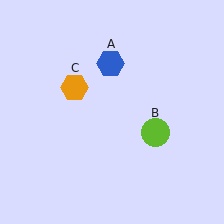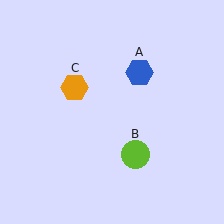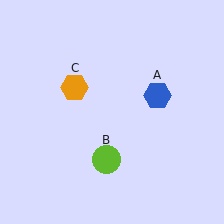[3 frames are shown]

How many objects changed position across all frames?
2 objects changed position: blue hexagon (object A), lime circle (object B).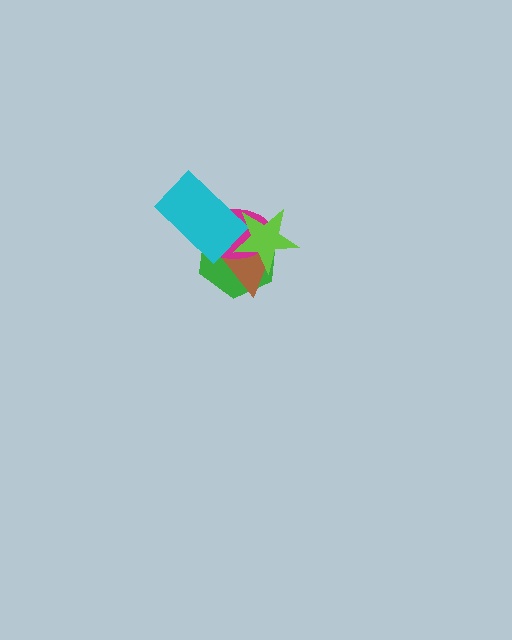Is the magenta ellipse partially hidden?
Yes, it is partially covered by another shape.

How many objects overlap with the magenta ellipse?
4 objects overlap with the magenta ellipse.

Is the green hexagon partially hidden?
Yes, it is partially covered by another shape.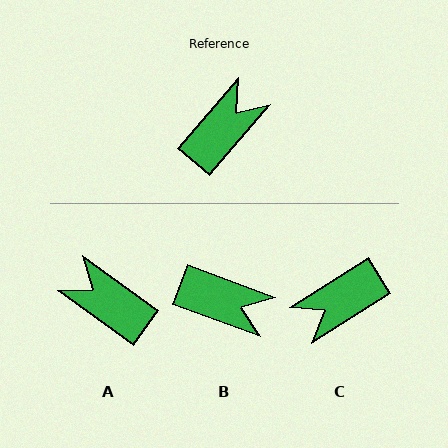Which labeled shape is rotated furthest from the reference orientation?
C, about 162 degrees away.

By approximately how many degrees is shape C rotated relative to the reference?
Approximately 162 degrees counter-clockwise.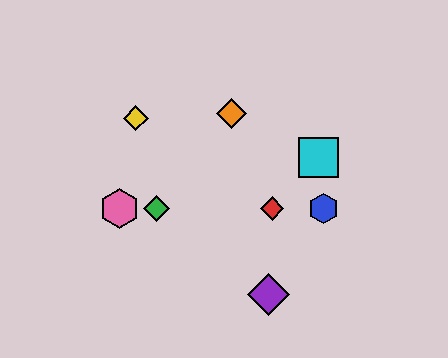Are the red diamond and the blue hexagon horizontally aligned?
Yes, both are at y≈208.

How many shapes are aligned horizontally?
4 shapes (the red diamond, the blue hexagon, the green diamond, the pink hexagon) are aligned horizontally.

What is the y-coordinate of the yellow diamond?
The yellow diamond is at y≈118.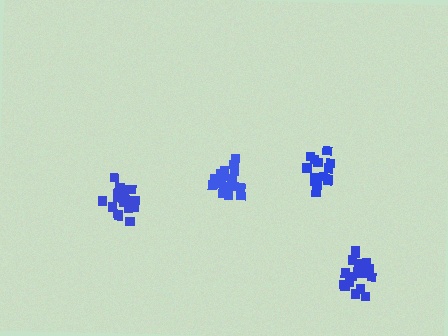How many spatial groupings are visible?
There are 4 spatial groupings.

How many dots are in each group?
Group 1: 18 dots, Group 2: 17 dots, Group 3: 19 dots, Group 4: 14 dots (68 total).